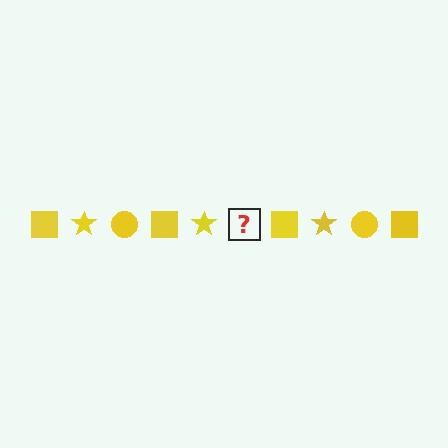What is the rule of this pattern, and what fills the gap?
The rule is that the pattern cycles through square, star, circle shapes in yellow. The gap should be filled with a yellow circle.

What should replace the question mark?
The question mark should be replaced with a yellow circle.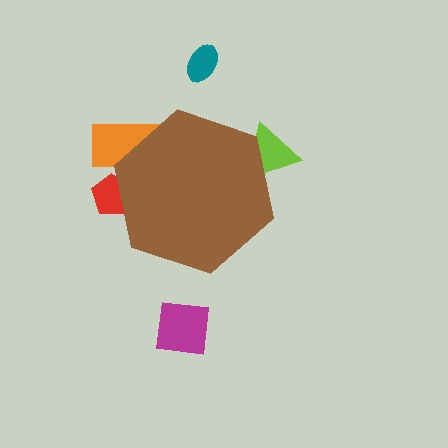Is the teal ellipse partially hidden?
No, the teal ellipse is fully visible.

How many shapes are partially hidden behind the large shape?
3 shapes are partially hidden.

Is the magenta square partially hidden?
No, the magenta square is fully visible.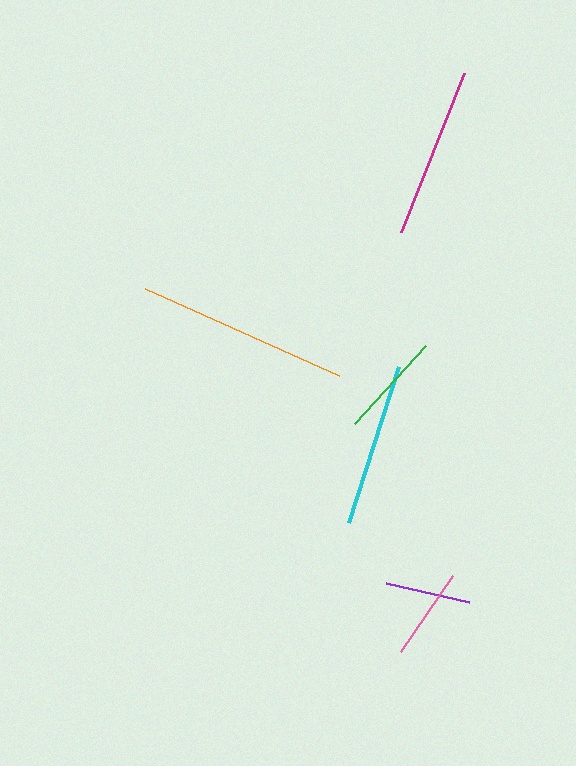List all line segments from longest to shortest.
From longest to shortest: orange, magenta, cyan, green, pink, purple.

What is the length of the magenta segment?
The magenta segment is approximately 171 pixels long.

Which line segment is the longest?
The orange line is the longest at approximately 213 pixels.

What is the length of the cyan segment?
The cyan segment is approximately 164 pixels long.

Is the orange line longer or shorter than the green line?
The orange line is longer than the green line.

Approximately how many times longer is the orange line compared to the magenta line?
The orange line is approximately 1.2 times the length of the magenta line.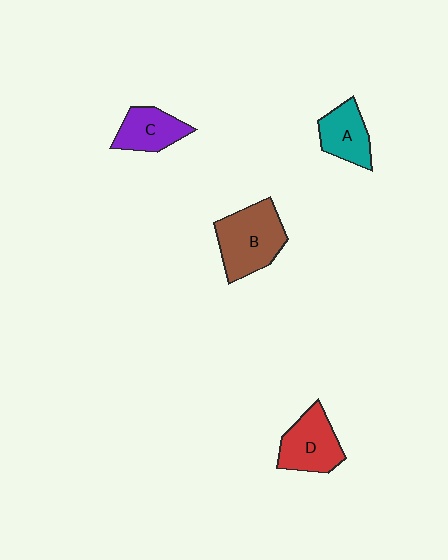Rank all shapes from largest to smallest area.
From largest to smallest: B (brown), D (red), C (purple), A (teal).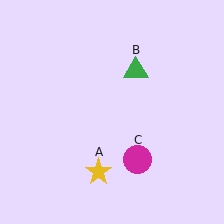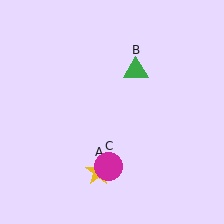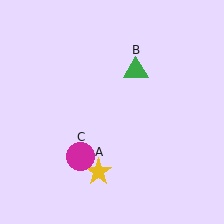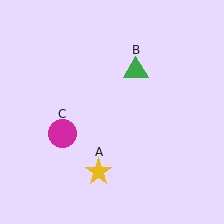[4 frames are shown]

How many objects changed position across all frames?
1 object changed position: magenta circle (object C).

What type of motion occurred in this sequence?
The magenta circle (object C) rotated clockwise around the center of the scene.